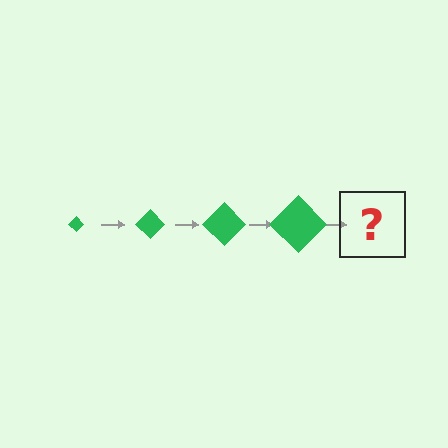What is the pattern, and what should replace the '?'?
The pattern is that the diamond gets progressively larger each step. The '?' should be a green diamond, larger than the previous one.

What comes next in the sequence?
The next element should be a green diamond, larger than the previous one.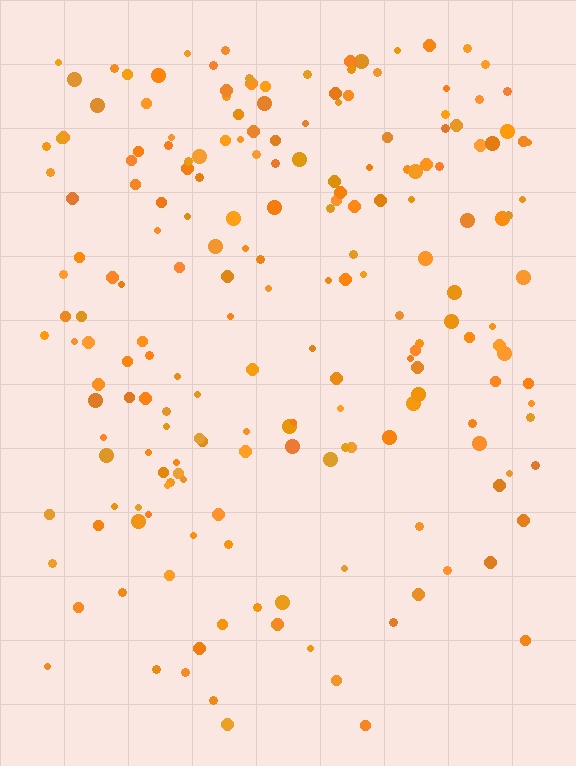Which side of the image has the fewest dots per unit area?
The bottom.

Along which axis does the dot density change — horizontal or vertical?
Vertical.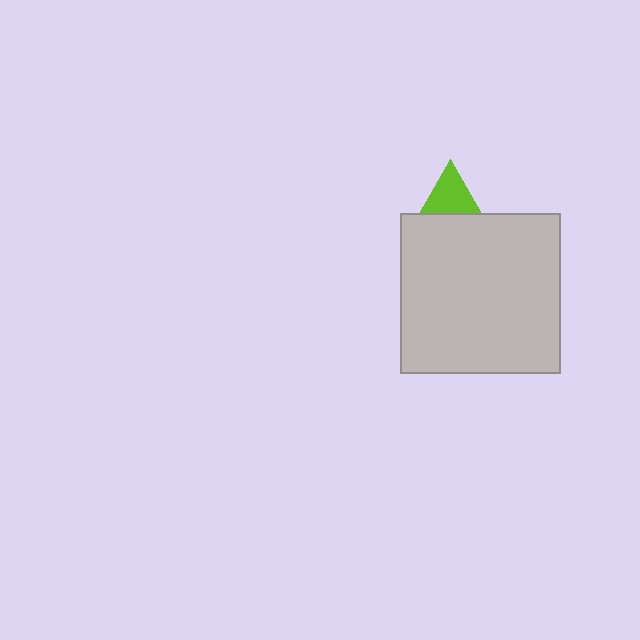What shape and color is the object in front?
The object in front is a light gray square.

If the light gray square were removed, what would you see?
You would see the complete lime triangle.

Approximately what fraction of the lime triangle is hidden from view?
Roughly 56% of the lime triangle is hidden behind the light gray square.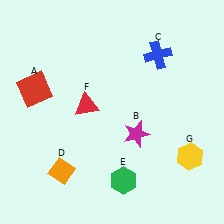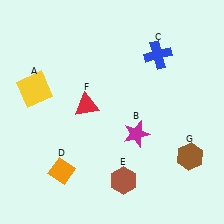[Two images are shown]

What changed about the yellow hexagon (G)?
In Image 1, G is yellow. In Image 2, it changed to brown.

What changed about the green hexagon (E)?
In Image 1, E is green. In Image 2, it changed to brown.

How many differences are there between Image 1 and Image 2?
There are 3 differences between the two images.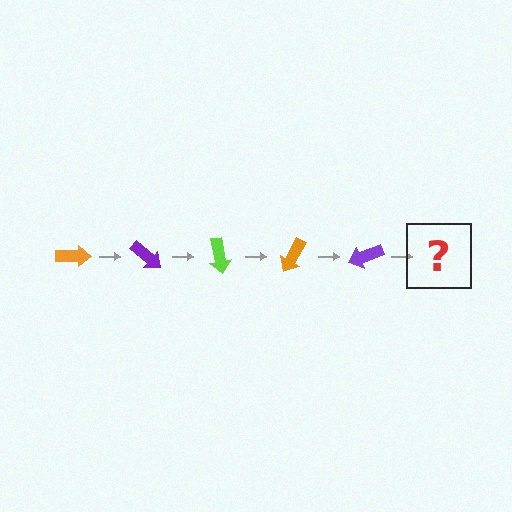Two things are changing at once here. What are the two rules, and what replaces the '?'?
The two rules are that it rotates 40 degrees each step and the color cycles through orange, purple, and lime. The '?' should be a lime arrow, rotated 200 degrees from the start.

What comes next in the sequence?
The next element should be a lime arrow, rotated 200 degrees from the start.